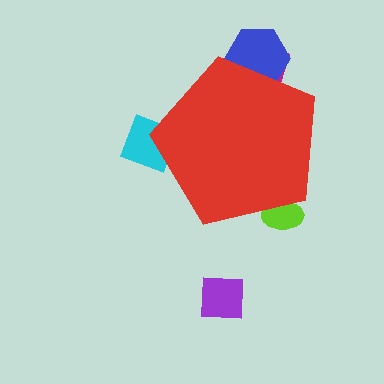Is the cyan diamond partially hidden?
Yes, the cyan diamond is partially hidden behind the red pentagon.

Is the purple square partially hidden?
No, the purple square is fully visible.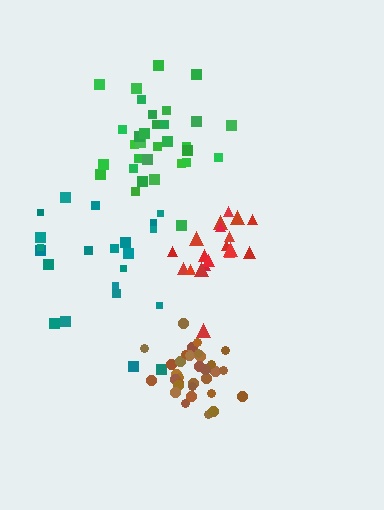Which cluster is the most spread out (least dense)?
Teal.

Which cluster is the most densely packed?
Brown.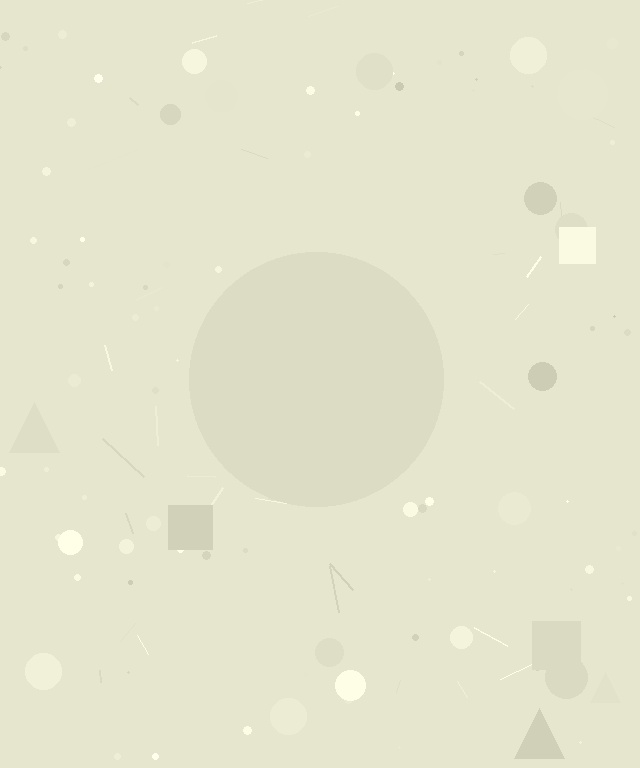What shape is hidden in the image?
A circle is hidden in the image.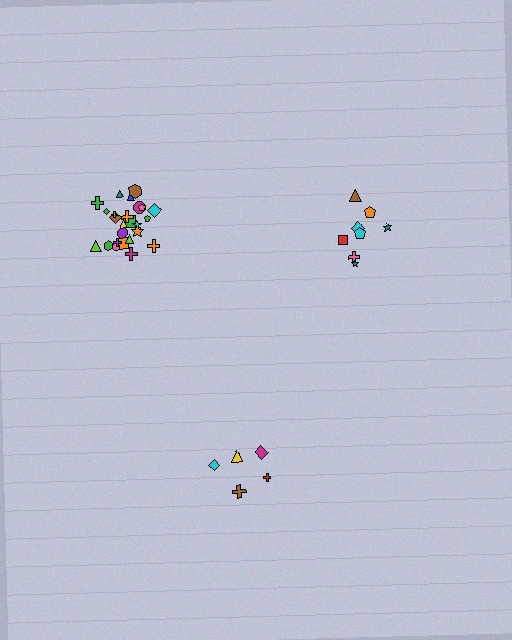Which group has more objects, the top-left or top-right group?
The top-left group.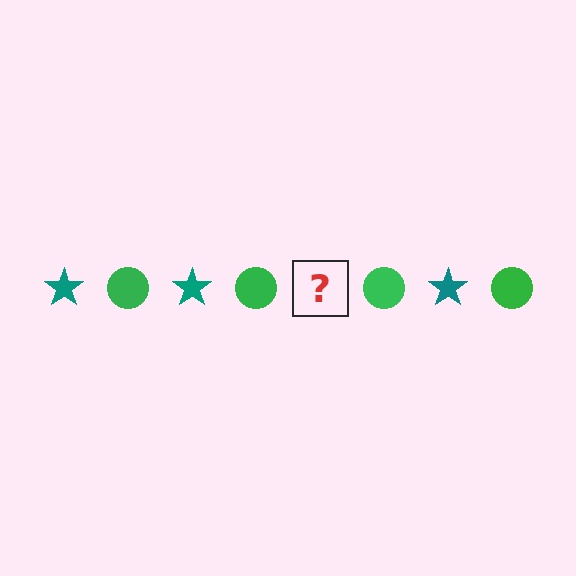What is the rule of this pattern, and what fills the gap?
The rule is that the pattern alternates between teal star and green circle. The gap should be filled with a teal star.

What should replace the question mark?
The question mark should be replaced with a teal star.